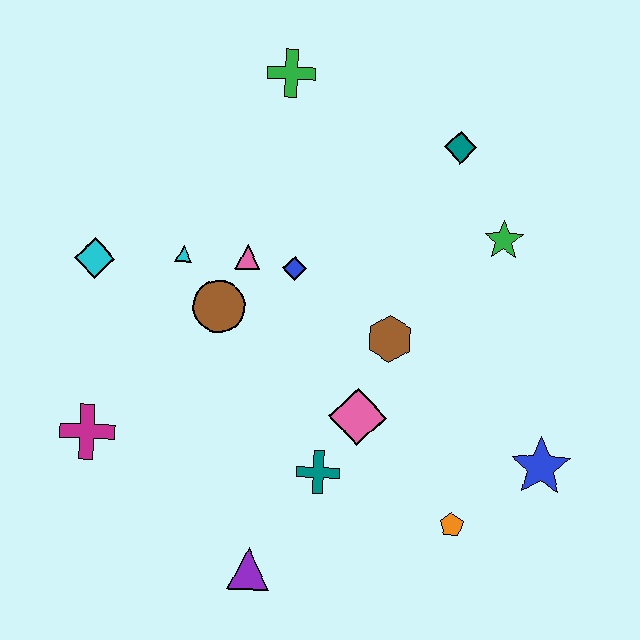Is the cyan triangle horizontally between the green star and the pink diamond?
No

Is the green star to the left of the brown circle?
No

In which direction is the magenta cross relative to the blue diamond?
The magenta cross is to the left of the blue diamond.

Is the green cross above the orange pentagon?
Yes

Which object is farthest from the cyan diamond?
The blue star is farthest from the cyan diamond.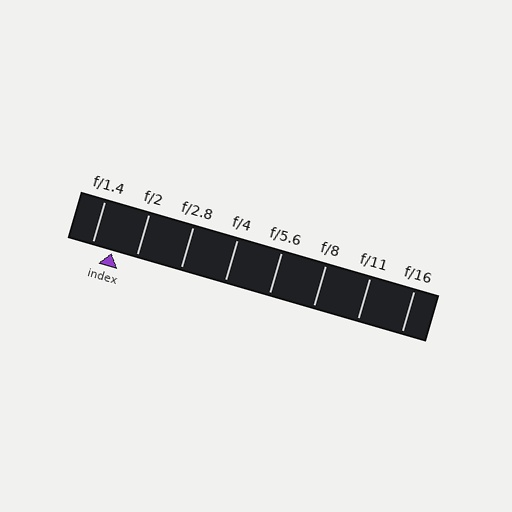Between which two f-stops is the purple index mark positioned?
The index mark is between f/1.4 and f/2.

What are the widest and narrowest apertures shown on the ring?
The widest aperture shown is f/1.4 and the narrowest is f/16.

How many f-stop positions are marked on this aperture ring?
There are 8 f-stop positions marked.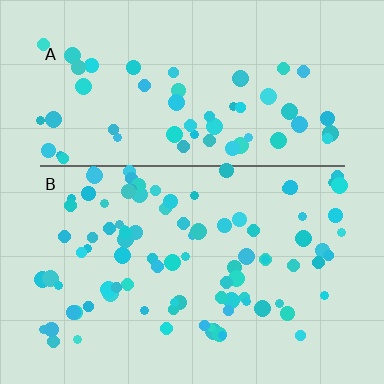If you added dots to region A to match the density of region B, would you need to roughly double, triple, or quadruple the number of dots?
Approximately double.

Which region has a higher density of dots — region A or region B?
B (the bottom).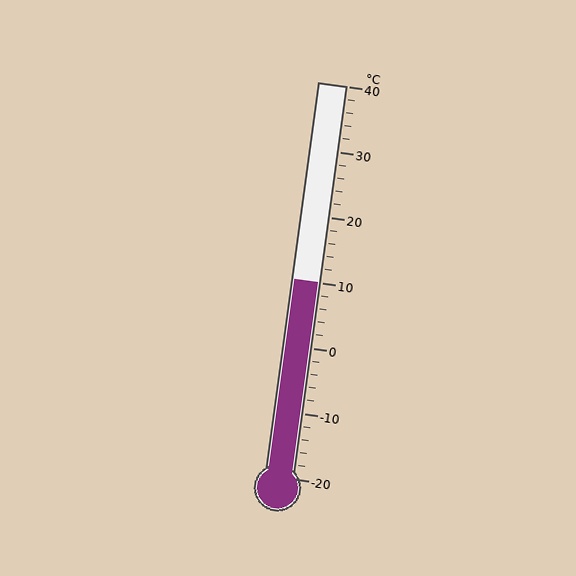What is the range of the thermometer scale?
The thermometer scale ranges from -20°C to 40°C.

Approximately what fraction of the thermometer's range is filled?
The thermometer is filled to approximately 50% of its range.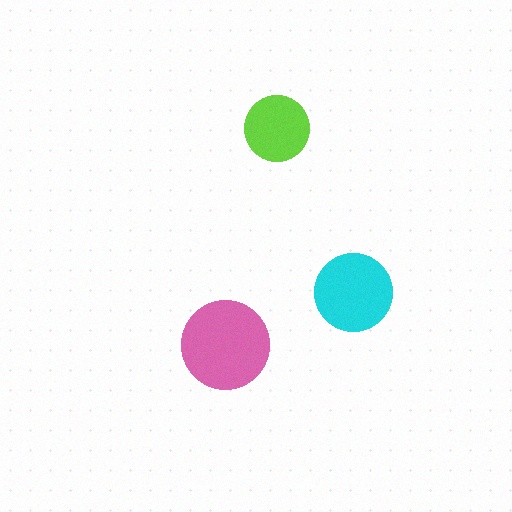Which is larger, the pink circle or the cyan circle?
The pink one.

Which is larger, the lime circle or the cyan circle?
The cyan one.